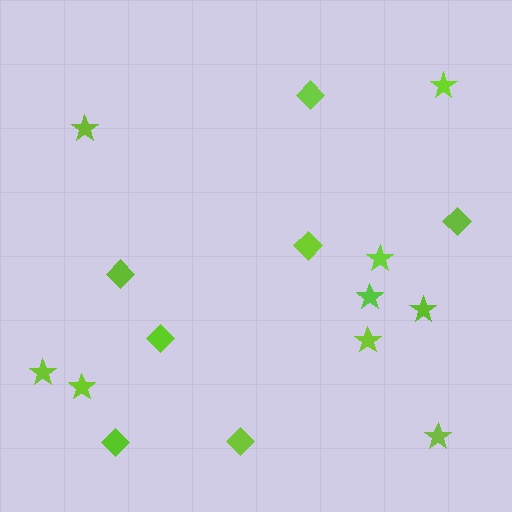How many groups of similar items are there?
There are 2 groups: one group of diamonds (7) and one group of stars (9).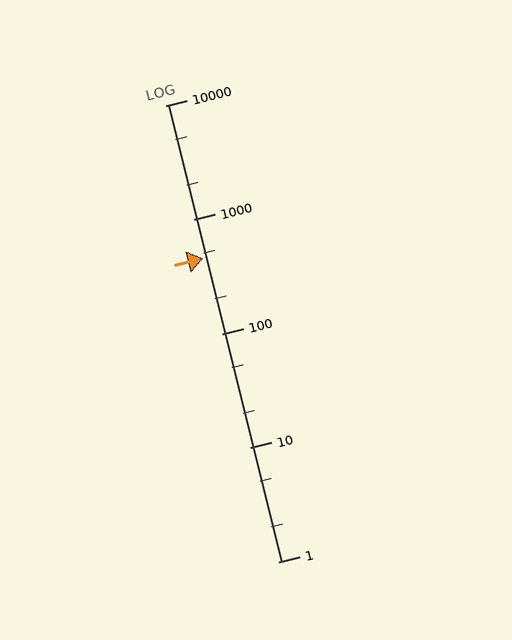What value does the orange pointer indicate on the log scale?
The pointer indicates approximately 460.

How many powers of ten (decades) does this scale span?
The scale spans 4 decades, from 1 to 10000.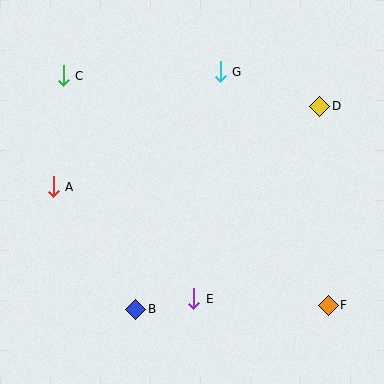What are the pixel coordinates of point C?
Point C is at (63, 76).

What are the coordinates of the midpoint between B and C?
The midpoint between B and C is at (100, 192).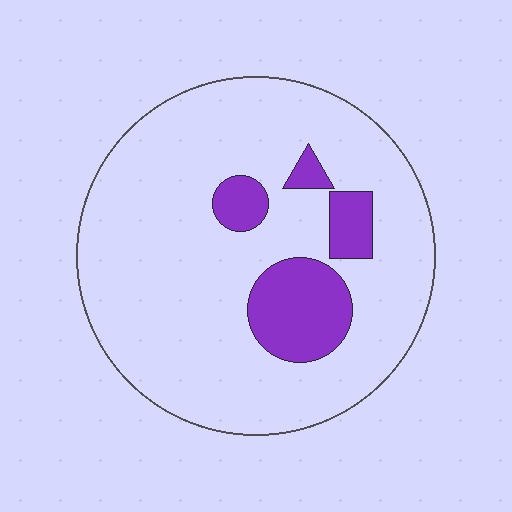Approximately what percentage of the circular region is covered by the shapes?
Approximately 15%.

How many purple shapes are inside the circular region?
4.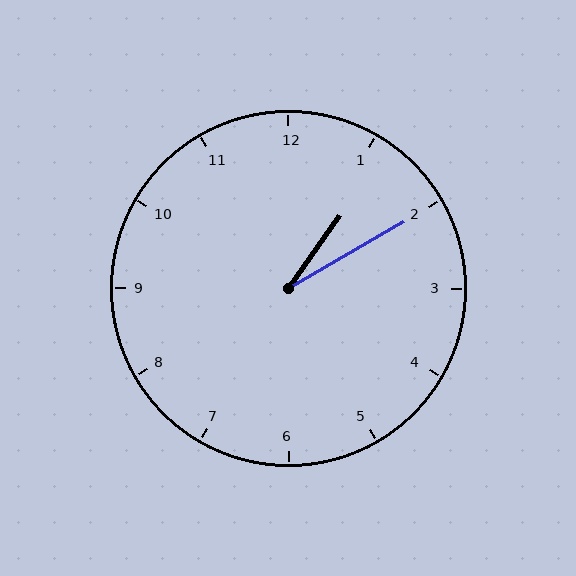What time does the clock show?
1:10.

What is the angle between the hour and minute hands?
Approximately 25 degrees.